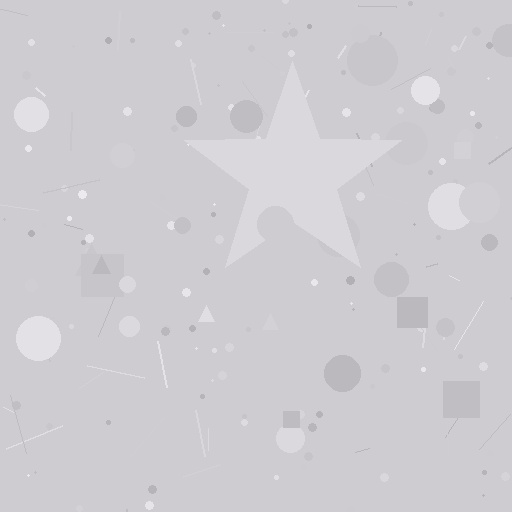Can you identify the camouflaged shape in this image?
The camouflaged shape is a star.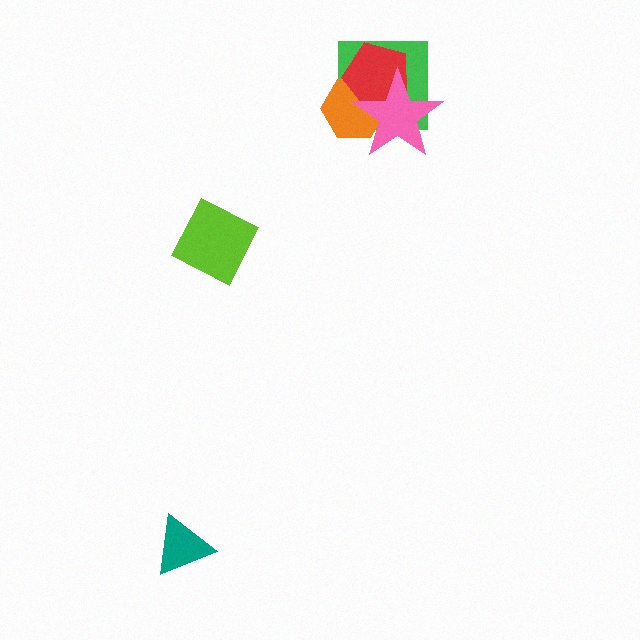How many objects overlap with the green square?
3 objects overlap with the green square.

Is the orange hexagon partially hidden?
Yes, it is partially covered by another shape.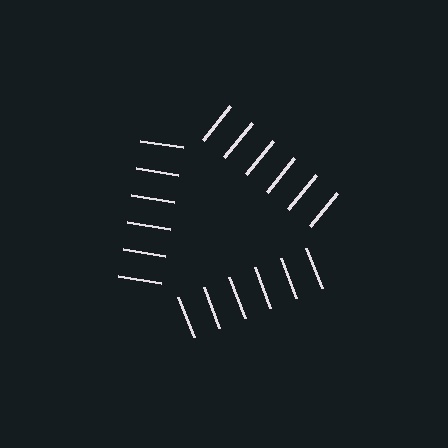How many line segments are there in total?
18 — 6 along each of the 3 edges.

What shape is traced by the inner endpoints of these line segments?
An illusory triangle — the line segments terminate on its edges but no continuous stroke is drawn.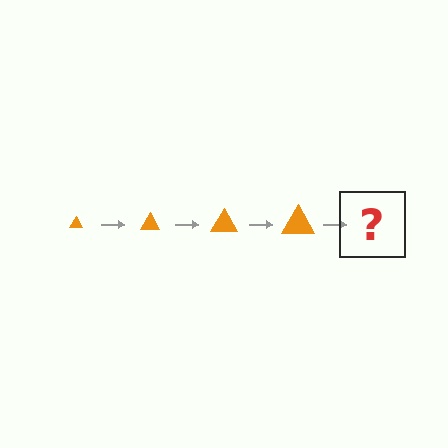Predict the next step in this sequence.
The next step is an orange triangle, larger than the previous one.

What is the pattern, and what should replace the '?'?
The pattern is that the triangle gets progressively larger each step. The '?' should be an orange triangle, larger than the previous one.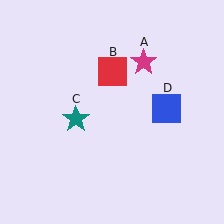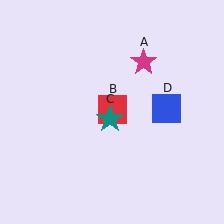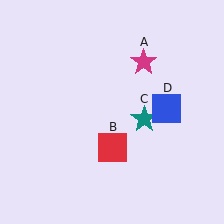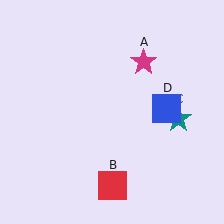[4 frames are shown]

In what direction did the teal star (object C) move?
The teal star (object C) moved right.